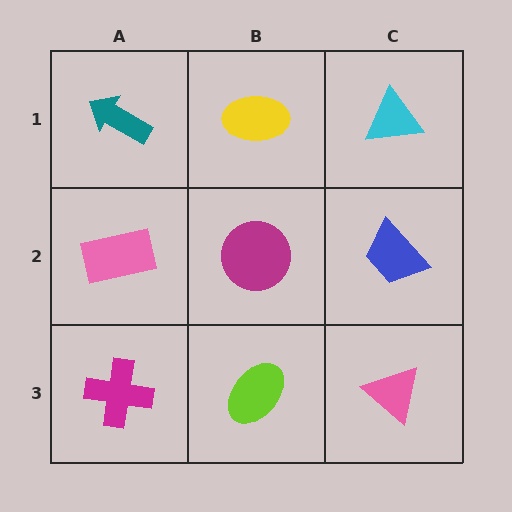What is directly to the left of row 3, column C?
A lime ellipse.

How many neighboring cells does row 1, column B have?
3.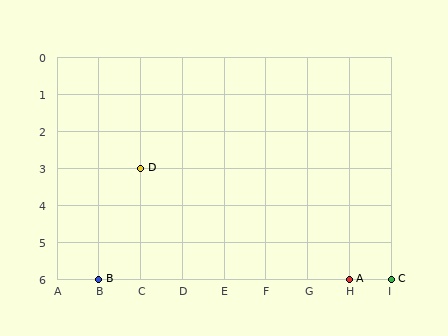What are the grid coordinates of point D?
Point D is at grid coordinates (C, 3).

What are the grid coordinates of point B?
Point B is at grid coordinates (B, 6).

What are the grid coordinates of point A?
Point A is at grid coordinates (H, 6).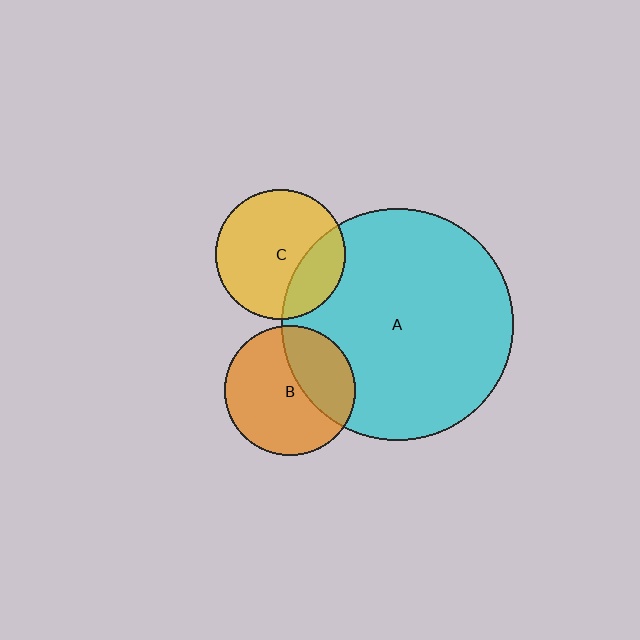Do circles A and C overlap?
Yes.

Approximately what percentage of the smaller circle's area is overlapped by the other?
Approximately 25%.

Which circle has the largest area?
Circle A (cyan).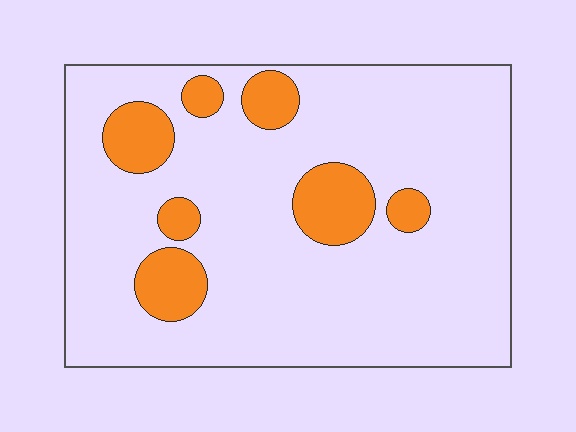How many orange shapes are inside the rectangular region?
7.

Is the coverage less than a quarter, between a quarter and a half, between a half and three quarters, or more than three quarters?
Less than a quarter.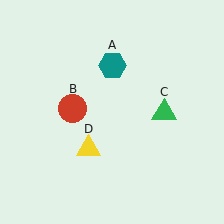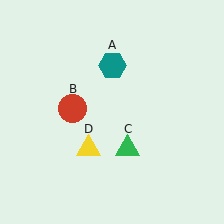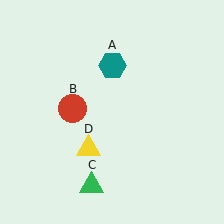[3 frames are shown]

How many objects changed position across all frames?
1 object changed position: green triangle (object C).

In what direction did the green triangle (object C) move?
The green triangle (object C) moved down and to the left.